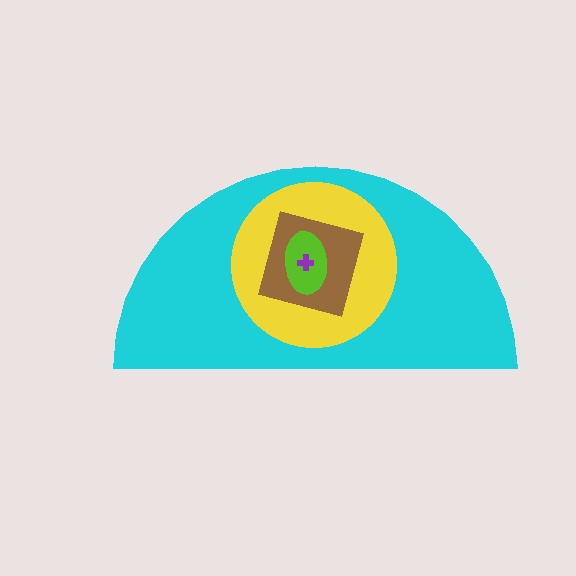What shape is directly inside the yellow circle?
The brown square.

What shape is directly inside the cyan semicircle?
The yellow circle.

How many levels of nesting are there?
5.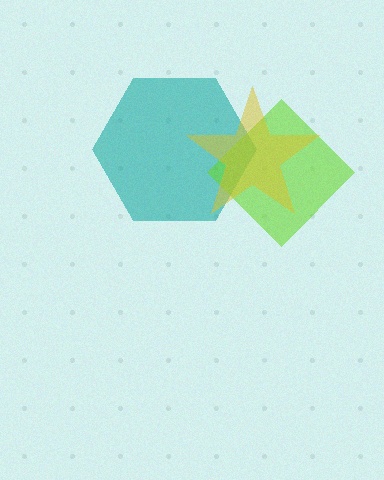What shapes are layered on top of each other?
The layered shapes are: a teal hexagon, a lime diamond, a yellow star.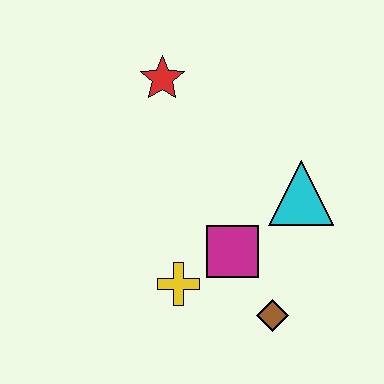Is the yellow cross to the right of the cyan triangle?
No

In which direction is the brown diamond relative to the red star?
The brown diamond is below the red star.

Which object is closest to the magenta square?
The yellow cross is closest to the magenta square.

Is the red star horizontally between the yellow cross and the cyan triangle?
No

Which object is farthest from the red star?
The brown diamond is farthest from the red star.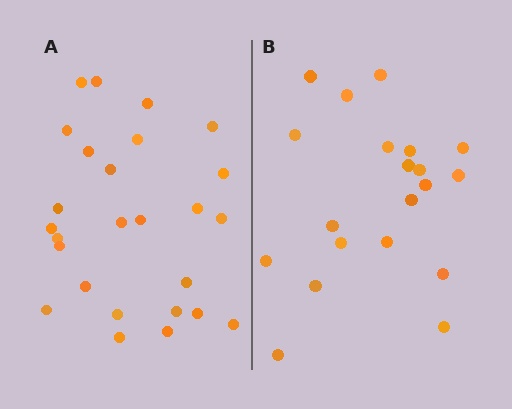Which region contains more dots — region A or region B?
Region A (the left region) has more dots.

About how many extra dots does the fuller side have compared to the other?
Region A has about 6 more dots than region B.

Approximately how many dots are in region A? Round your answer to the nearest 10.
About 30 dots. (The exact count is 26, which rounds to 30.)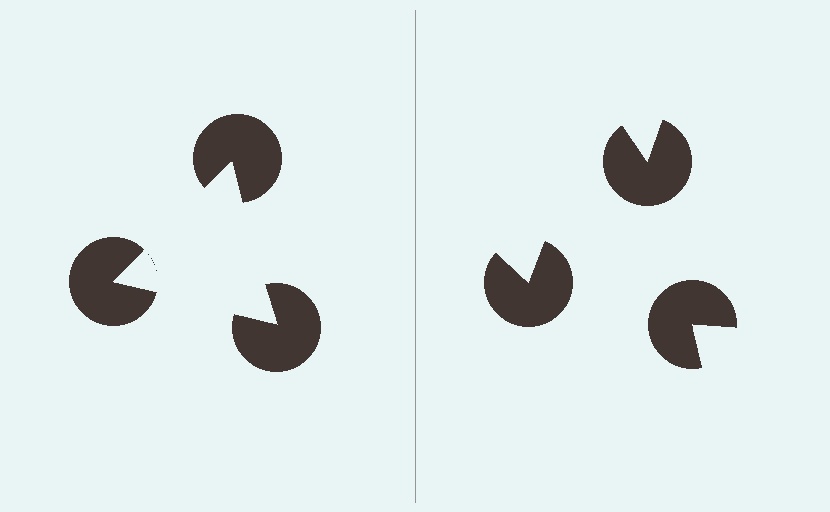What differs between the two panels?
The pac-man discs are positioned identically on both sides; only the wedge orientations differ. On the left they align to a triangle; on the right they are misaligned.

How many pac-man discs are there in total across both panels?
6 — 3 on each side.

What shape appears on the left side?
An illusory triangle.